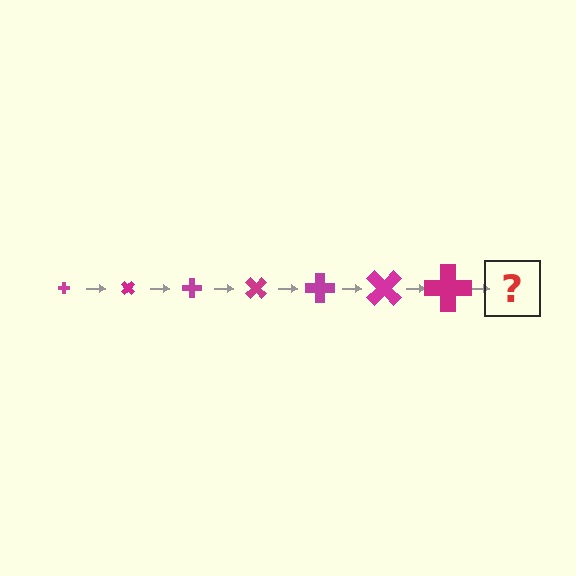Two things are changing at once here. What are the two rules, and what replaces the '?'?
The two rules are that the cross grows larger each step and it rotates 45 degrees each step. The '?' should be a cross, larger than the previous one and rotated 315 degrees from the start.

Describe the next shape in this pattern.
It should be a cross, larger than the previous one and rotated 315 degrees from the start.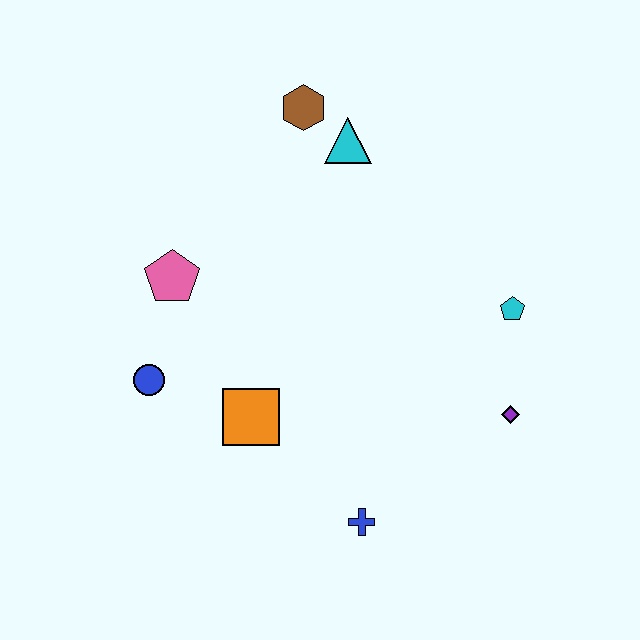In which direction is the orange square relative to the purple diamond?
The orange square is to the left of the purple diamond.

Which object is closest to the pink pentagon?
The blue circle is closest to the pink pentagon.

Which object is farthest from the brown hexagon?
The blue cross is farthest from the brown hexagon.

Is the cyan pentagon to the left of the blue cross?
No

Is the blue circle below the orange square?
No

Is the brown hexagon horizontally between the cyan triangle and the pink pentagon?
Yes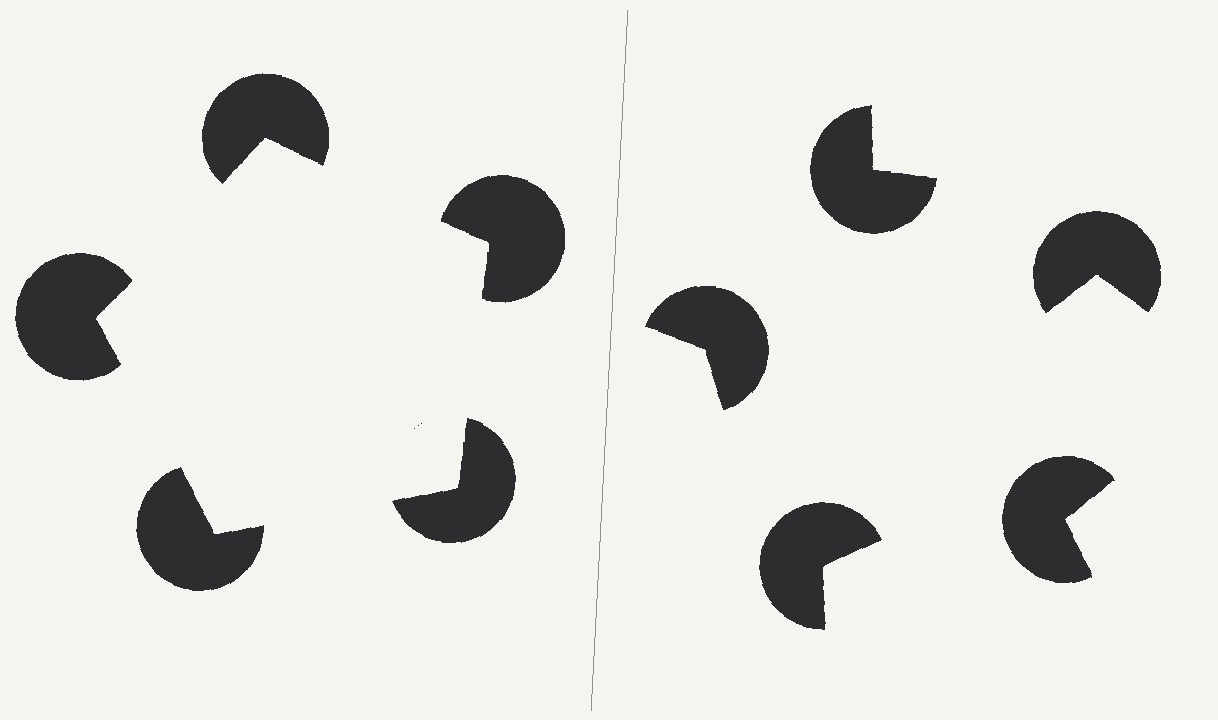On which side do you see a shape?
An illusory pentagon appears on the left side. On the right side the wedge cuts are rotated, so no coherent shape forms.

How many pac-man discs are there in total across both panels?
10 — 5 on each side.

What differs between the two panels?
The pac-man discs are positioned identically on both sides; only the wedge orientations differ. On the left they align to a pentagon; on the right they are misaligned.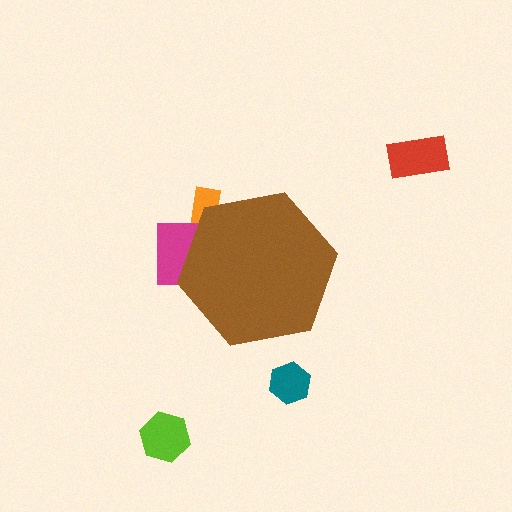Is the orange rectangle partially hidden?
Yes, the orange rectangle is partially hidden behind the brown hexagon.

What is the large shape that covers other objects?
A brown hexagon.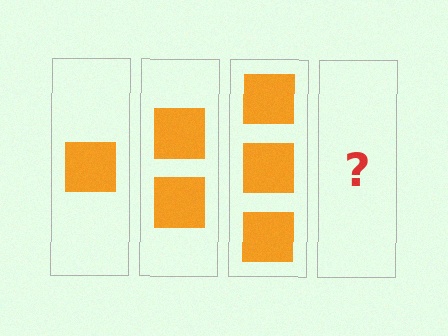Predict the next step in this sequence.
The next step is 4 squares.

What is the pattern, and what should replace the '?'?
The pattern is that each step adds one more square. The '?' should be 4 squares.